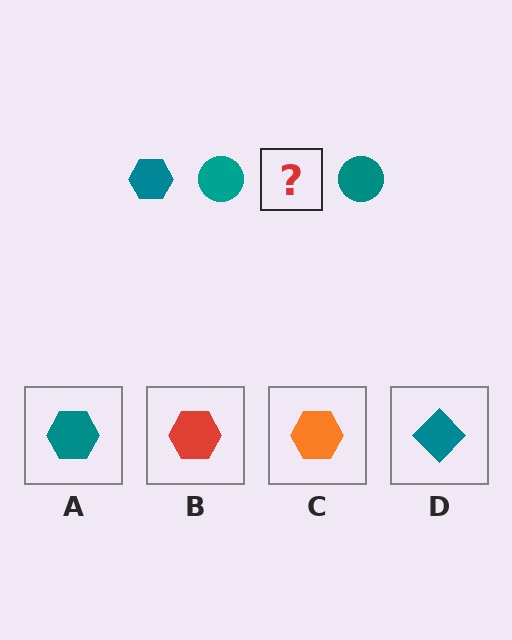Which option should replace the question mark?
Option A.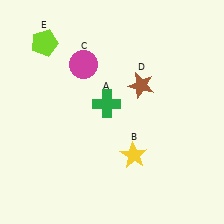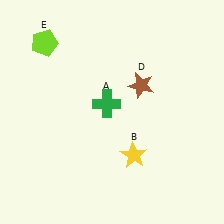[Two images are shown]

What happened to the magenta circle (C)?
The magenta circle (C) was removed in Image 2. It was in the top-left area of Image 1.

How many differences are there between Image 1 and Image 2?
There is 1 difference between the two images.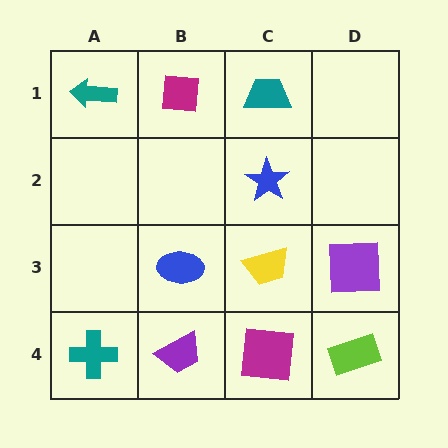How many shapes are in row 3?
3 shapes.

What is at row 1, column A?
A teal arrow.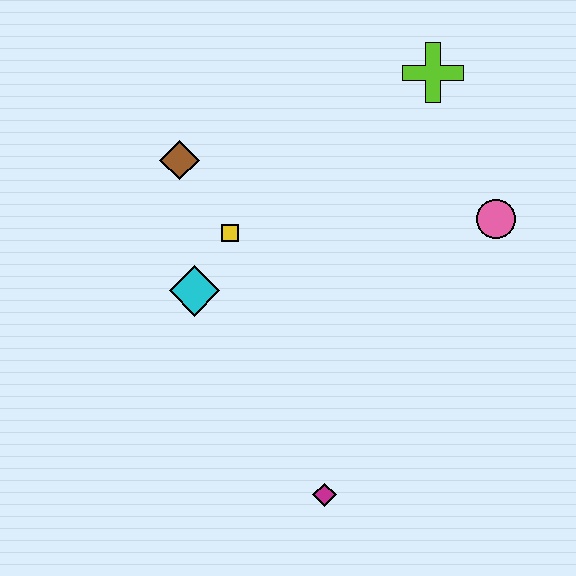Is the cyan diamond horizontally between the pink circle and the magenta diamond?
No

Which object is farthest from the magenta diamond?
The lime cross is farthest from the magenta diamond.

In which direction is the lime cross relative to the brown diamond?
The lime cross is to the right of the brown diamond.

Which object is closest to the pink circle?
The lime cross is closest to the pink circle.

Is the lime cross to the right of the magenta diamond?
Yes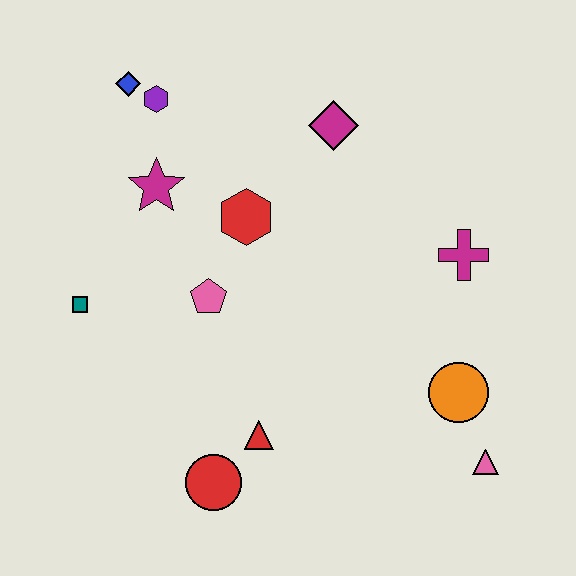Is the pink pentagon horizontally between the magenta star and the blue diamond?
No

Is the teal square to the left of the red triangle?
Yes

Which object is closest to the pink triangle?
The orange circle is closest to the pink triangle.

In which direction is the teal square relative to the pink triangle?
The teal square is to the left of the pink triangle.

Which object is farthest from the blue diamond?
The pink triangle is farthest from the blue diamond.